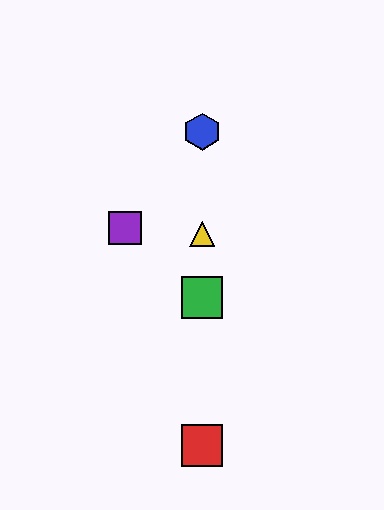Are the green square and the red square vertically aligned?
Yes, both are at x≈202.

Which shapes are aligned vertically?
The red square, the blue hexagon, the green square, the yellow triangle are aligned vertically.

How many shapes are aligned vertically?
4 shapes (the red square, the blue hexagon, the green square, the yellow triangle) are aligned vertically.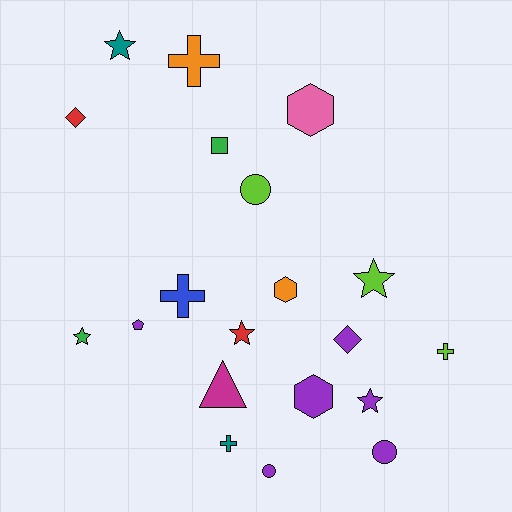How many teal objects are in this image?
There are 2 teal objects.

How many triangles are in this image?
There is 1 triangle.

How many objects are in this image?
There are 20 objects.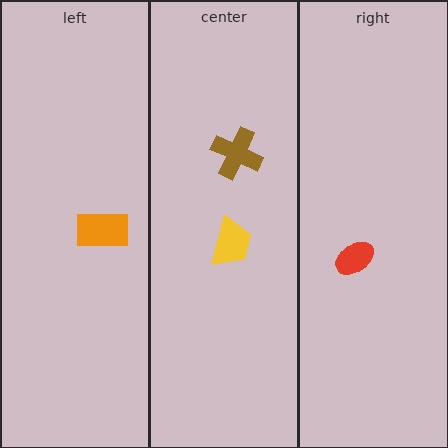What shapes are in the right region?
The red ellipse.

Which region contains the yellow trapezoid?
The center region.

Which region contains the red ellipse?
The right region.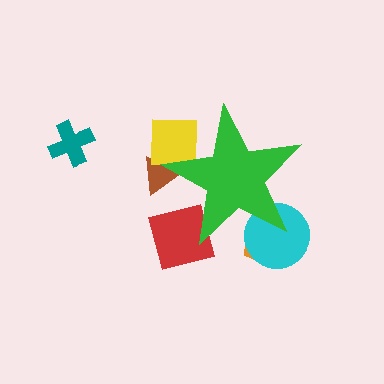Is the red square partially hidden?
Yes, the red square is partially hidden behind the green star.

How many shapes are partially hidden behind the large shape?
5 shapes are partially hidden.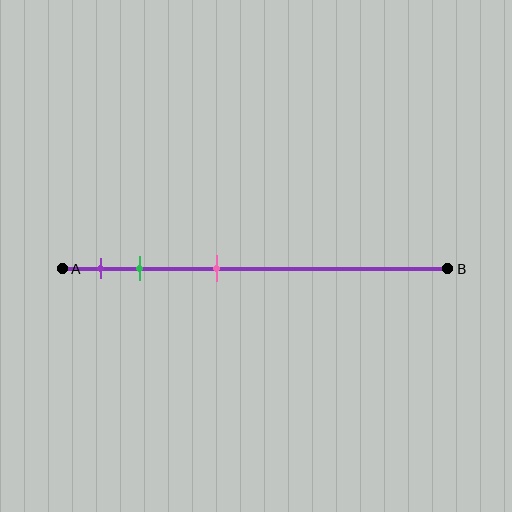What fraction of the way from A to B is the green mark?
The green mark is approximately 20% (0.2) of the way from A to B.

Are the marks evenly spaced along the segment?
No, the marks are not evenly spaced.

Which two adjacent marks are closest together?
The purple and green marks are the closest adjacent pair.